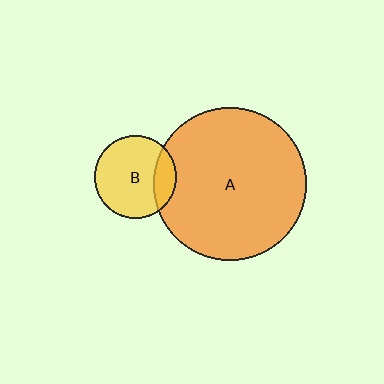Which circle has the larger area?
Circle A (orange).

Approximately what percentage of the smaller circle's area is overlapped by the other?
Approximately 20%.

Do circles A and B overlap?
Yes.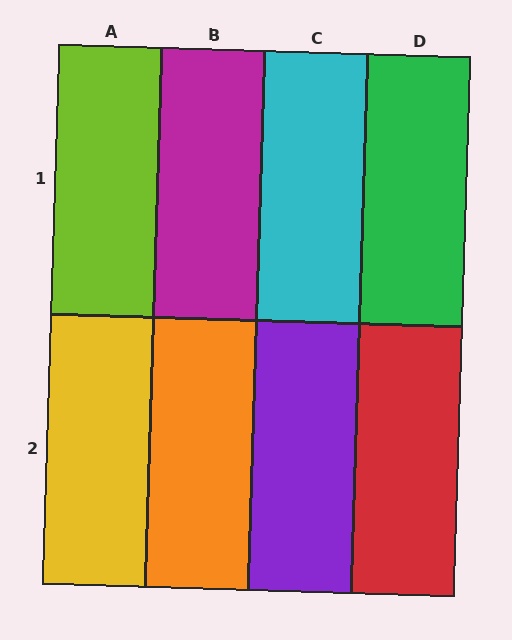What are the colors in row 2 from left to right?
Yellow, orange, purple, red.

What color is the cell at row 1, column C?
Cyan.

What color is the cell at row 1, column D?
Green.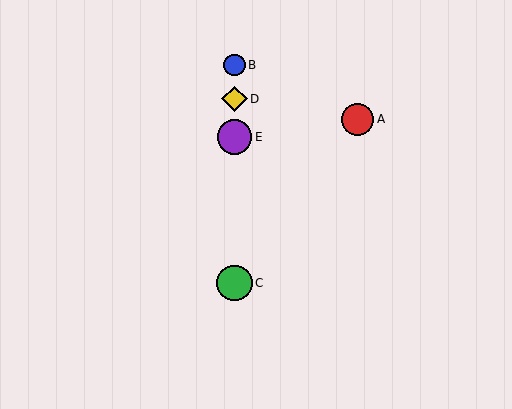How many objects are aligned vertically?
4 objects (B, C, D, E) are aligned vertically.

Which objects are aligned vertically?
Objects B, C, D, E are aligned vertically.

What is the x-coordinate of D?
Object D is at x≈235.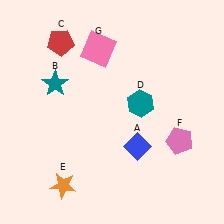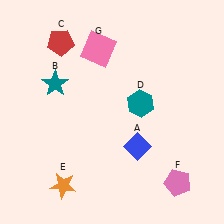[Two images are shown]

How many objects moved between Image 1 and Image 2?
1 object moved between the two images.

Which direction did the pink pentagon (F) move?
The pink pentagon (F) moved down.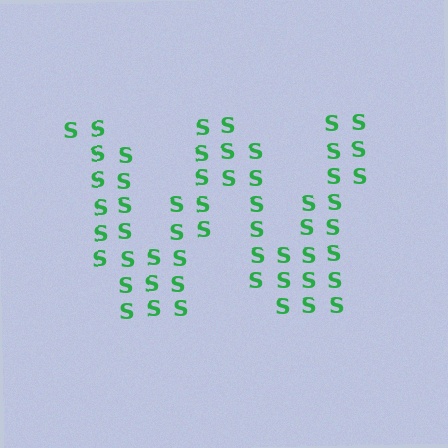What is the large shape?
The large shape is the letter W.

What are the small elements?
The small elements are letter S's.